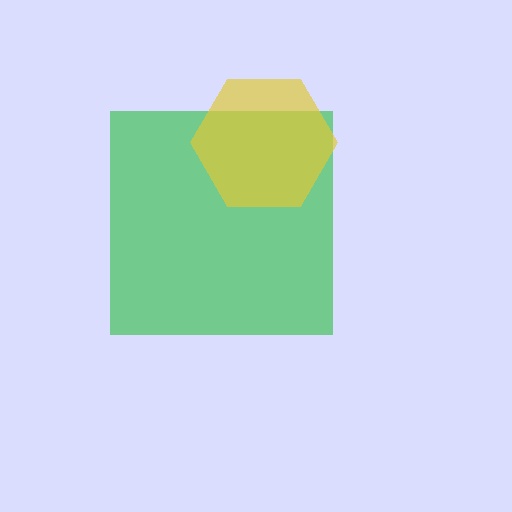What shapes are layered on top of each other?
The layered shapes are: a green square, a yellow hexagon.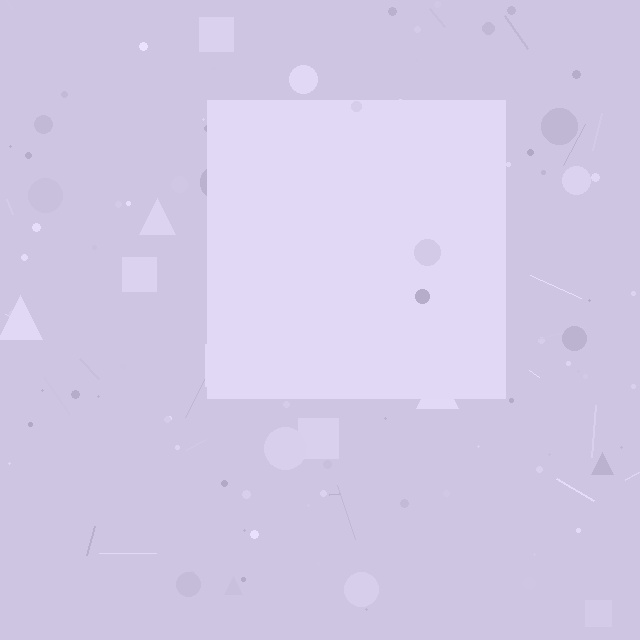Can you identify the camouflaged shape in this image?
The camouflaged shape is a square.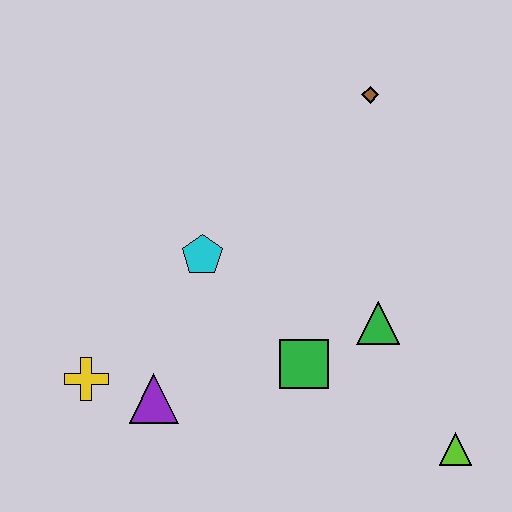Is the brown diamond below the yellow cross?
No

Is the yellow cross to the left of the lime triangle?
Yes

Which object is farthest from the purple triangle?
The brown diamond is farthest from the purple triangle.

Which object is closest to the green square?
The green triangle is closest to the green square.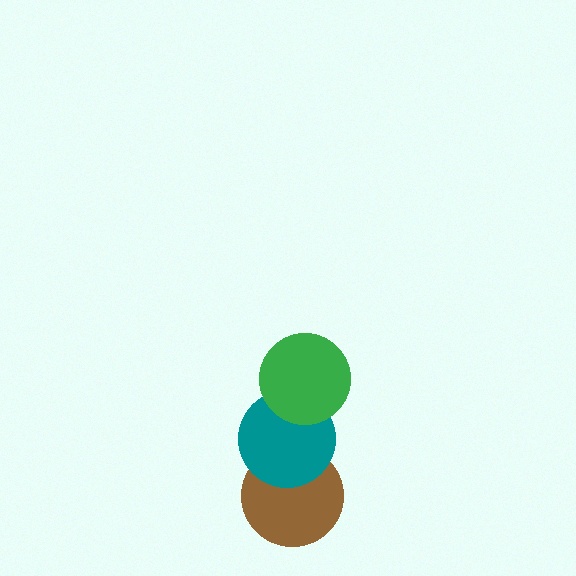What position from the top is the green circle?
The green circle is 1st from the top.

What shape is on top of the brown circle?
The teal circle is on top of the brown circle.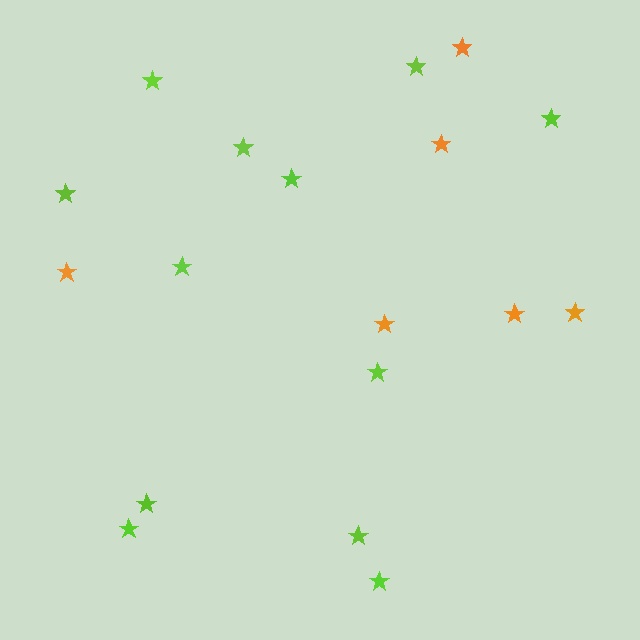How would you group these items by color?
There are 2 groups: one group of orange stars (6) and one group of lime stars (12).